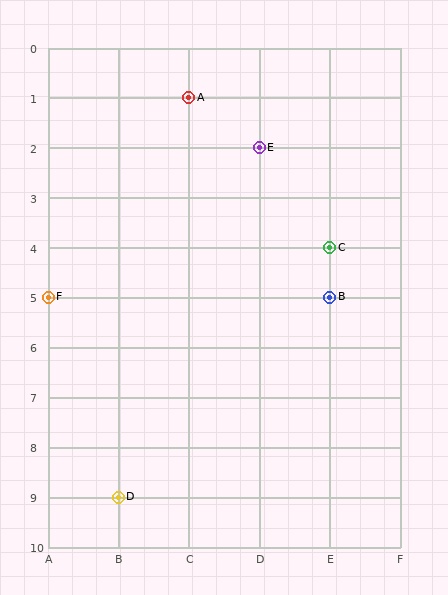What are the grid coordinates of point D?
Point D is at grid coordinates (B, 9).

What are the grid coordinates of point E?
Point E is at grid coordinates (D, 2).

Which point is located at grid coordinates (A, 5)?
Point F is at (A, 5).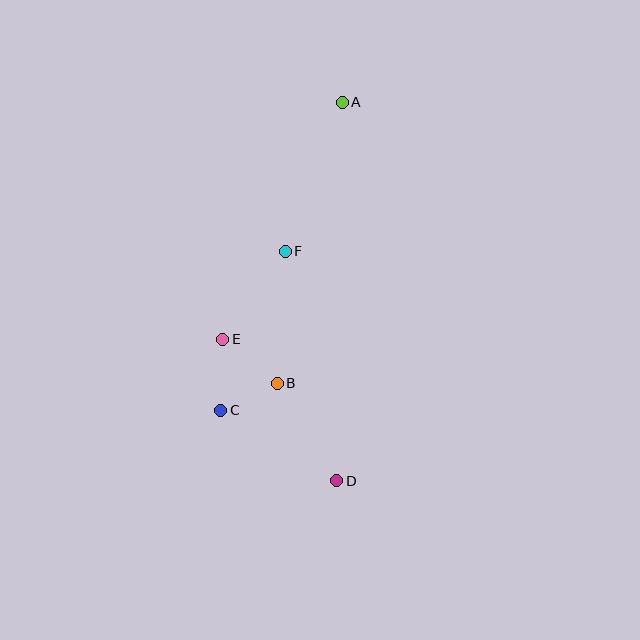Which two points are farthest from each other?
Points A and D are farthest from each other.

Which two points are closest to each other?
Points B and C are closest to each other.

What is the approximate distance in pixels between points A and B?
The distance between A and B is approximately 289 pixels.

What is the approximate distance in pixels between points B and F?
The distance between B and F is approximately 133 pixels.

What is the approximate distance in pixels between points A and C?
The distance between A and C is approximately 331 pixels.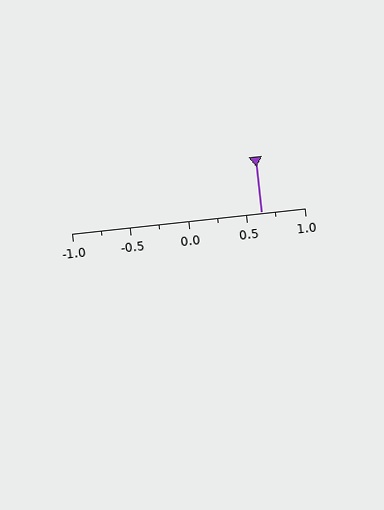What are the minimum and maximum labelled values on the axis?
The axis runs from -1.0 to 1.0.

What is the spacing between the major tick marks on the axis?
The major ticks are spaced 0.5 apart.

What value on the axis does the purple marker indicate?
The marker indicates approximately 0.62.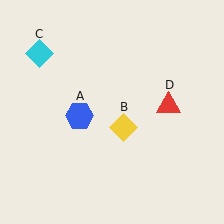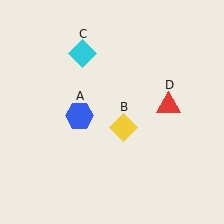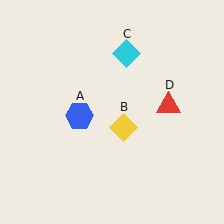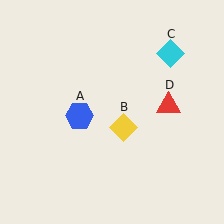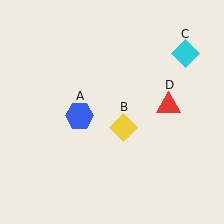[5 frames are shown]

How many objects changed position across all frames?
1 object changed position: cyan diamond (object C).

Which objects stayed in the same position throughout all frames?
Blue hexagon (object A) and yellow diamond (object B) and red triangle (object D) remained stationary.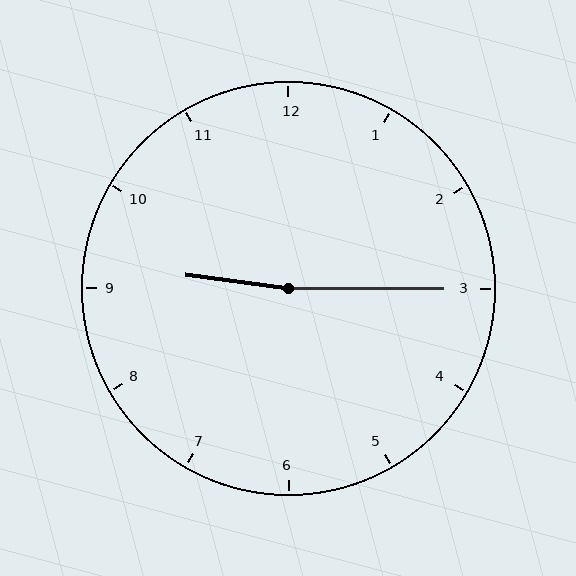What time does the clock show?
9:15.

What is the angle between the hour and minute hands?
Approximately 172 degrees.